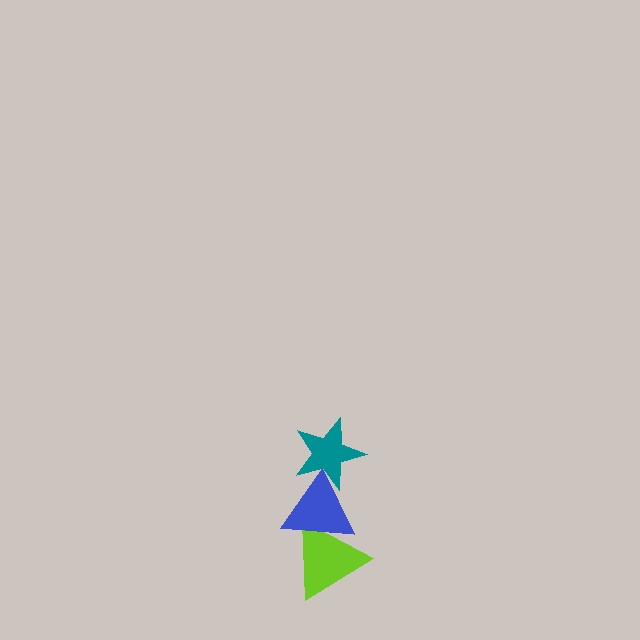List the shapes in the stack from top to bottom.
From top to bottom: the teal star, the blue triangle, the lime triangle.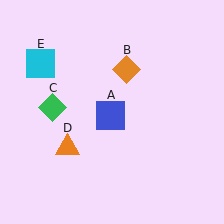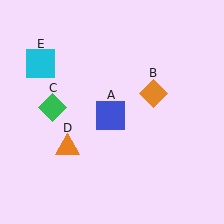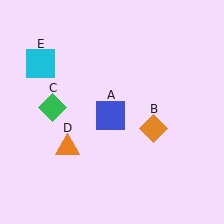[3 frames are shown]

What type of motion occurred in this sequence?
The orange diamond (object B) rotated clockwise around the center of the scene.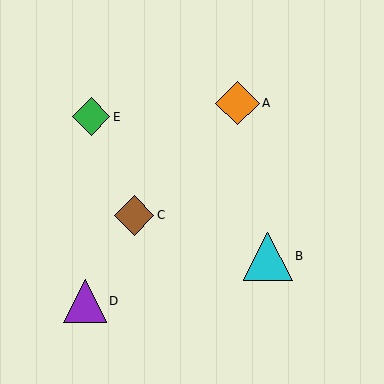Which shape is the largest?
The cyan triangle (labeled B) is the largest.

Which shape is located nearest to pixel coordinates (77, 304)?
The purple triangle (labeled D) at (85, 301) is nearest to that location.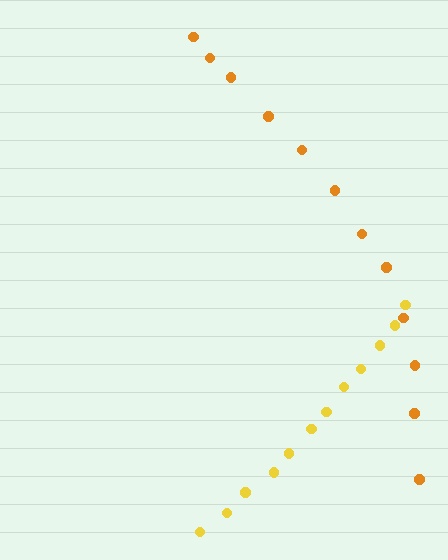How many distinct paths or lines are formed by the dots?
There are 2 distinct paths.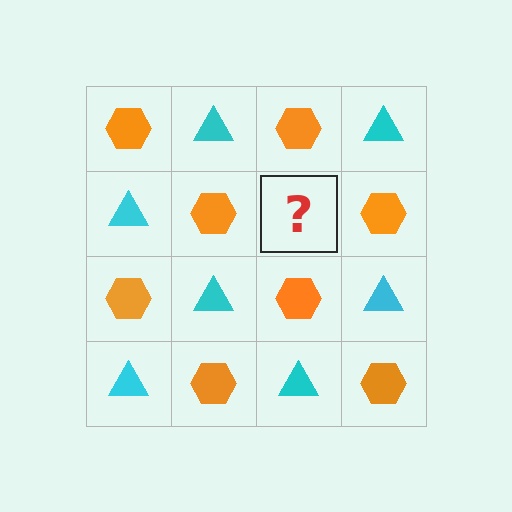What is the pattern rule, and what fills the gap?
The rule is that it alternates orange hexagon and cyan triangle in a checkerboard pattern. The gap should be filled with a cyan triangle.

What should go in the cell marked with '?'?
The missing cell should contain a cyan triangle.